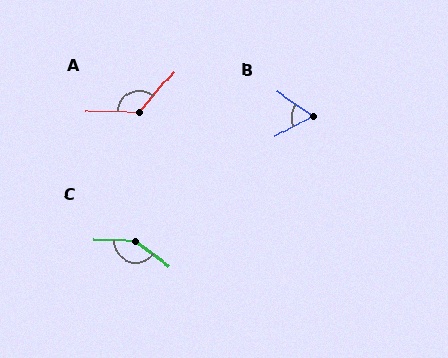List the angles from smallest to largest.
B (63°), A (131°), C (146°).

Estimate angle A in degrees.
Approximately 131 degrees.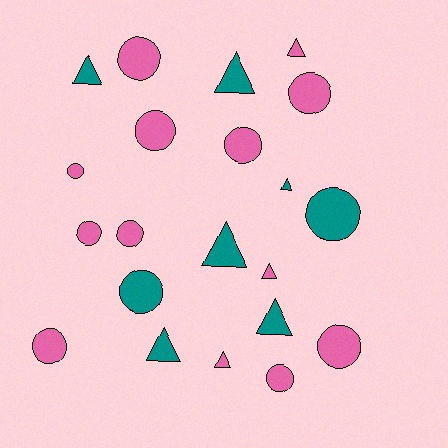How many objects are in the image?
There are 21 objects.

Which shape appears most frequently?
Circle, with 12 objects.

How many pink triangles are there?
There are 3 pink triangles.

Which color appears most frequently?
Pink, with 13 objects.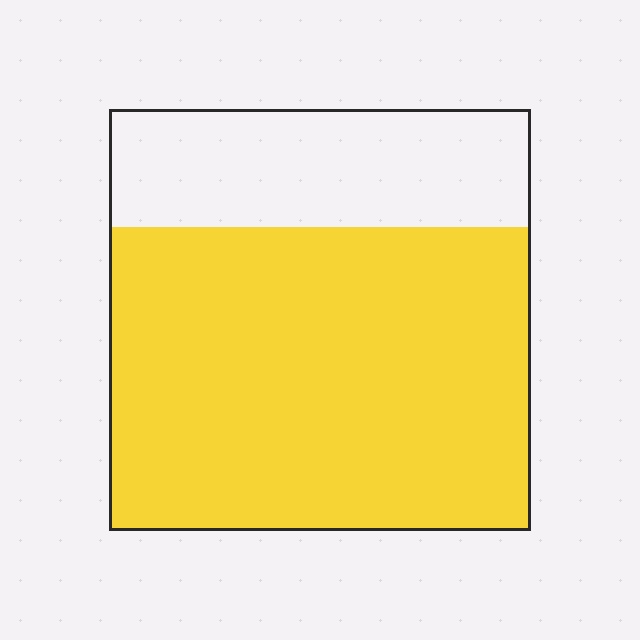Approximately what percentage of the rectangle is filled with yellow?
Approximately 70%.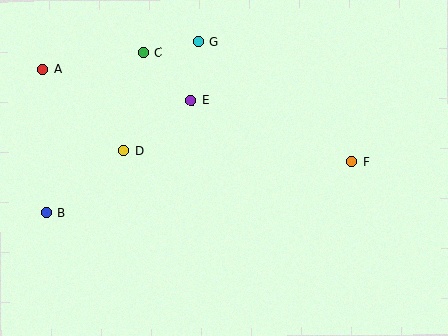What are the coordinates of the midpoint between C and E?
The midpoint between C and E is at (167, 76).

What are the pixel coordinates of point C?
Point C is at (143, 52).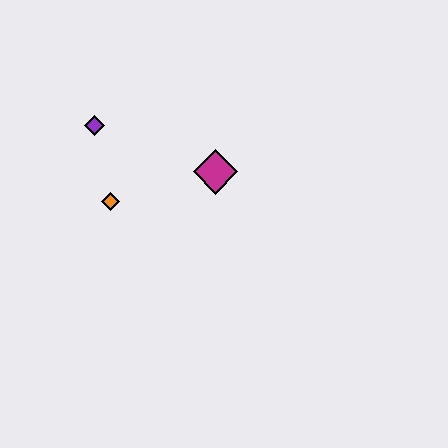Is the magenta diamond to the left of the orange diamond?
No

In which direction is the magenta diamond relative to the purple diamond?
The magenta diamond is to the right of the purple diamond.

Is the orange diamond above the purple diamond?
No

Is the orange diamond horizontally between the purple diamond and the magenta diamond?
Yes